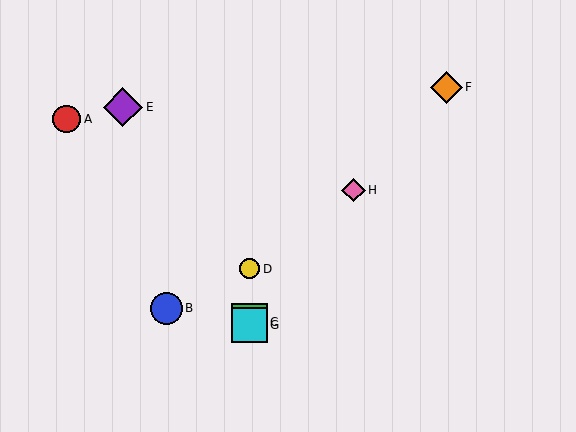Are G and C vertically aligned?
Yes, both are at x≈249.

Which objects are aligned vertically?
Objects C, D, G are aligned vertically.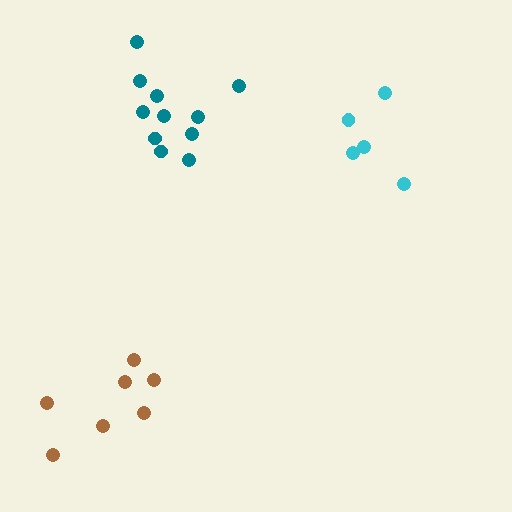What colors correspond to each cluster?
The clusters are colored: cyan, teal, brown.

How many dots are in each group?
Group 1: 5 dots, Group 2: 11 dots, Group 3: 7 dots (23 total).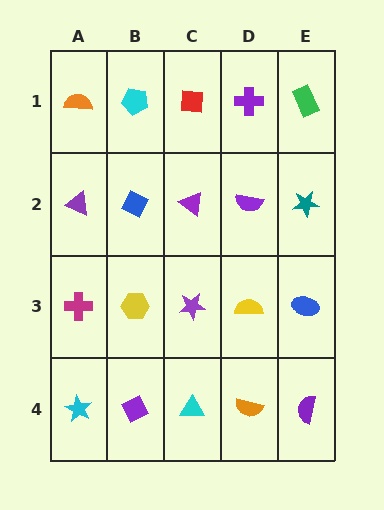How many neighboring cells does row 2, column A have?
3.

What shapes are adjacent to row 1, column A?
A purple triangle (row 2, column A), a cyan pentagon (row 1, column B).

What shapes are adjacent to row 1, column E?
A teal star (row 2, column E), a purple cross (row 1, column D).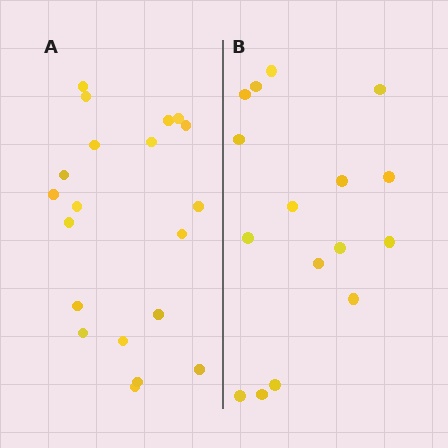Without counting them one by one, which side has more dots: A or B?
Region A (the left region) has more dots.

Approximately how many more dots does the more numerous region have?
Region A has about 4 more dots than region B.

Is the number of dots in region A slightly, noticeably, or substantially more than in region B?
Region A has noticeably more, but not dramatically so. The ratio is roughly 1.2 to 1.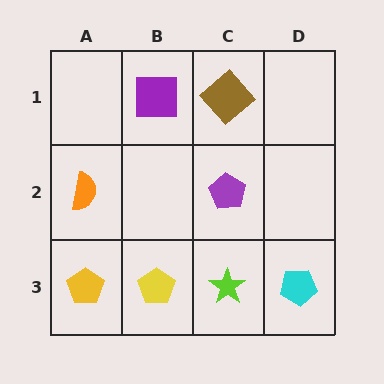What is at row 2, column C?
A purple pentagon.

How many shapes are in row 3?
4 shapes.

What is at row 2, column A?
An orange semicircle.